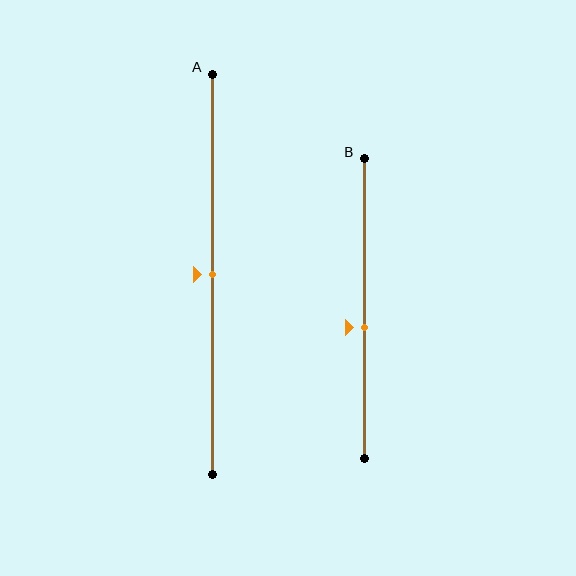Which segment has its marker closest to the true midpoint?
Segment A has its marker closest to the true midpoint.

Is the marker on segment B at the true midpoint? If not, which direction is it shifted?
No, the marker on segment B is shifted downward by about 6% of the segment length.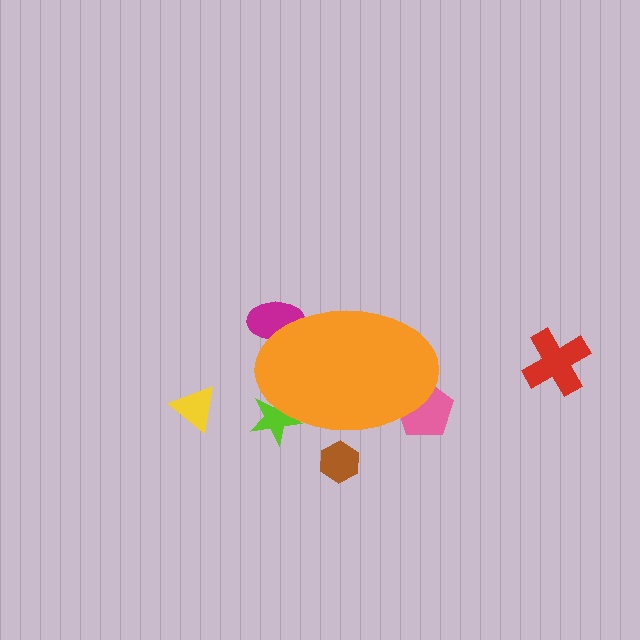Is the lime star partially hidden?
Yes, the lime star is partially hidden behind the orange ellipse.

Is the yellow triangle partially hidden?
No, the yellow triangle is fully visible.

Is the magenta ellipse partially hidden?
Yes, the magenta ellipse is partially hidden behind the orange ellipse.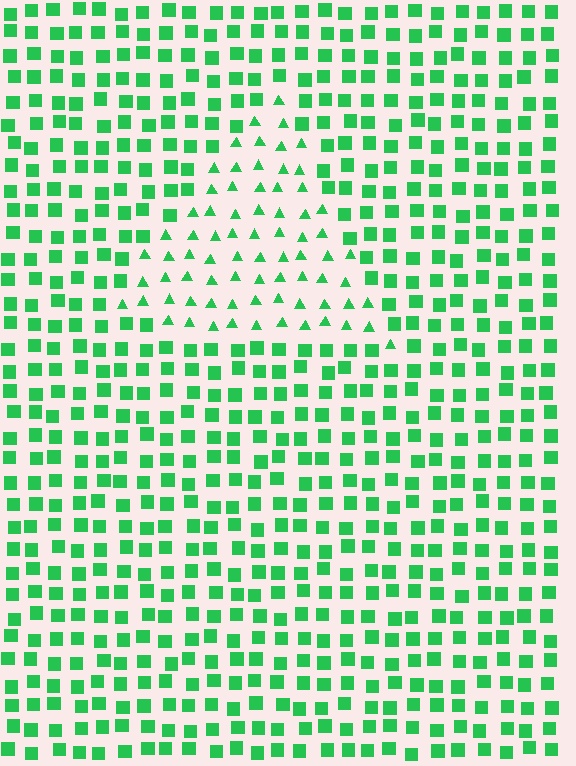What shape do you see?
I see a triangle.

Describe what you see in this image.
The image is filled with small green elements arranged in a uniform grid. A triangle-shaped region contains triangles, while the surrounding area contains squares. The boundary is defined purely by the change in element shape.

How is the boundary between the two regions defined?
The boundary is defined by a change in element shape: triangles inside vs. squares outside. All elements share the same color and spacing.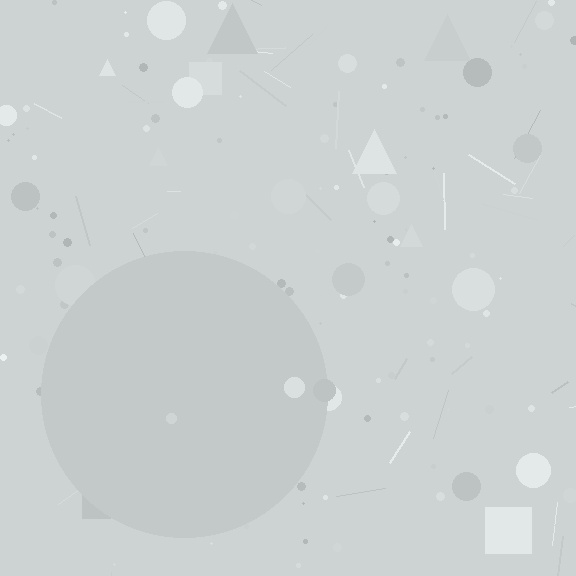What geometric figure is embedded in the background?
A circle is embedded in the background.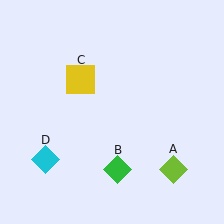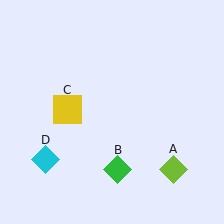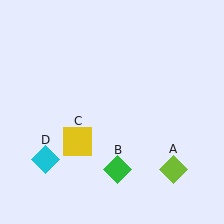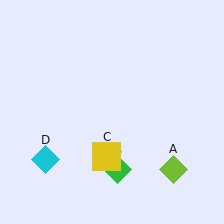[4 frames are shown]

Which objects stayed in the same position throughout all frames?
Lime diamond (object A) and green diamond (object B) and cyan diamond (object D) remained stationary.